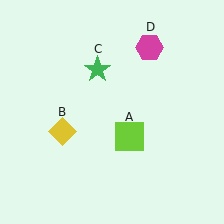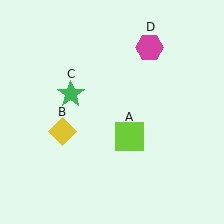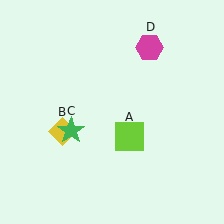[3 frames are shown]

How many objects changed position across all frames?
1 object changed position: green star (object C).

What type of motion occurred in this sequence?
The green star (object C) rotated counterclockwise around the center of the scene.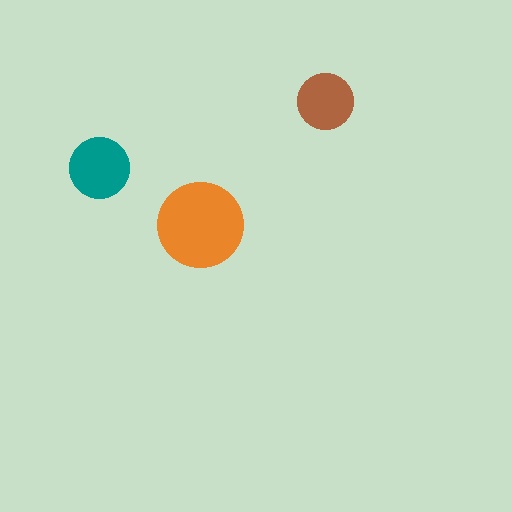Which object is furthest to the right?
The brown circle is rightmost.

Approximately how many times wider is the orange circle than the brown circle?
About 1.5 times wider.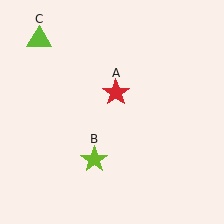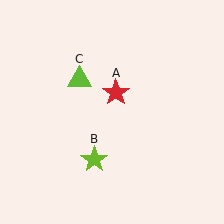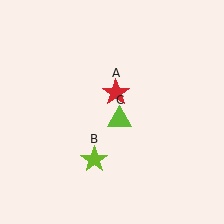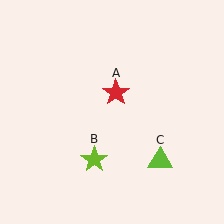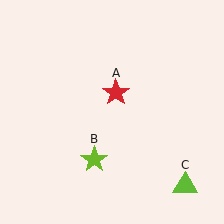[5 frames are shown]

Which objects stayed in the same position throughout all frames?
Red star (object A) and lime star (object B) remained stationary.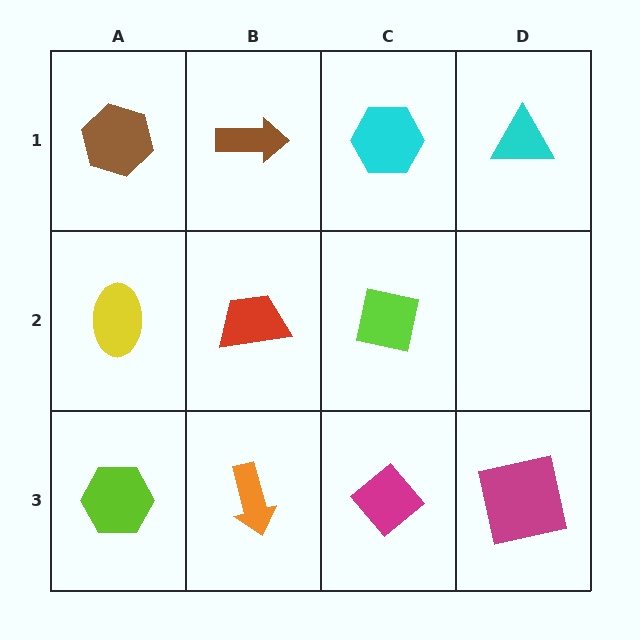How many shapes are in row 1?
4 shapes.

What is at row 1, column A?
A brown hexagon.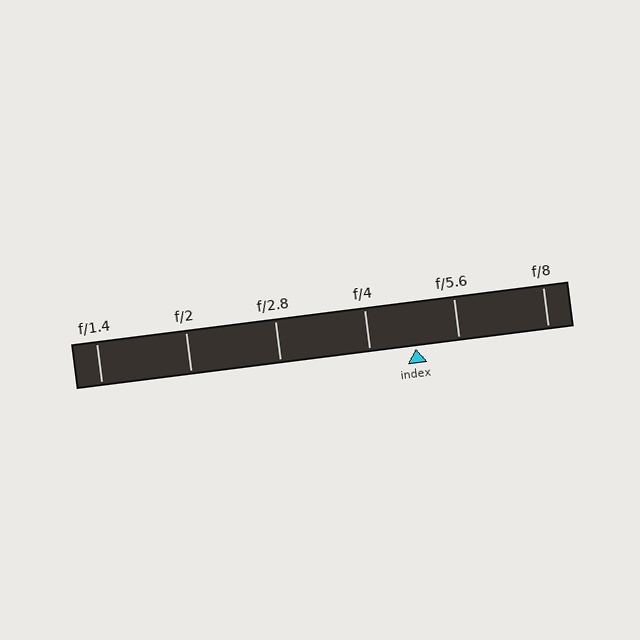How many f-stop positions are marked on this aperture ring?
There are 6 f-stop positions marked.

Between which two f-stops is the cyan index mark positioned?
The index mark is between f/4 and f/5.6.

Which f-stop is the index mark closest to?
The index mark is closest to f/5.6.